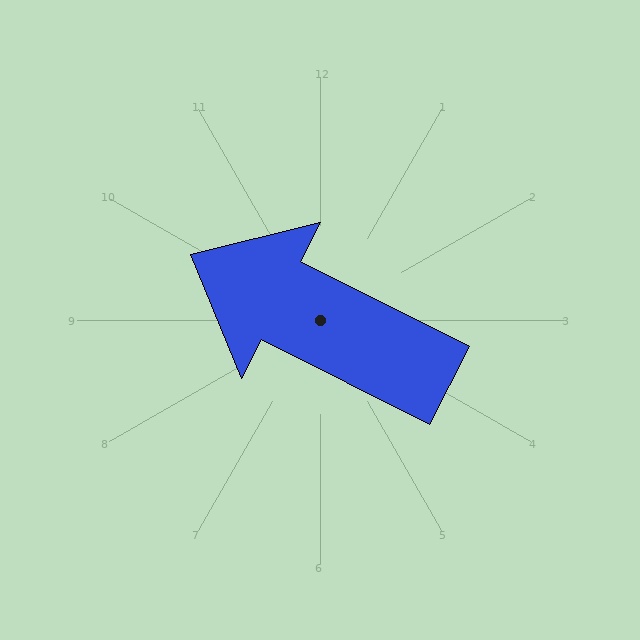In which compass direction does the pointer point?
Northwest.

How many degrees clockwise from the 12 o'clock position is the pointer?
Approximately 297 degrees.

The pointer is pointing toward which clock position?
Roughly 10 o'clock.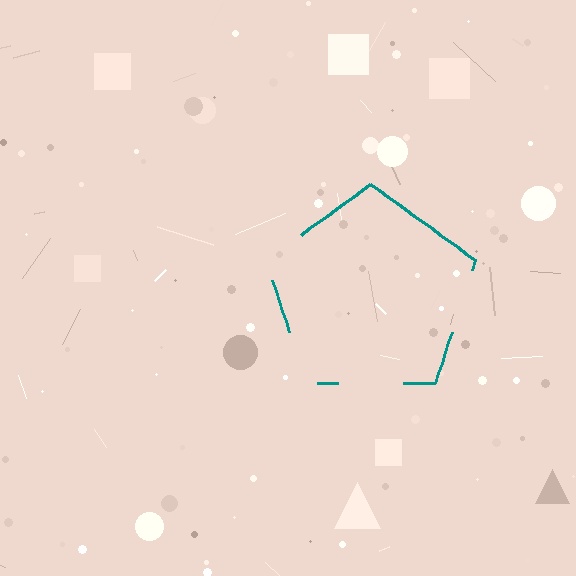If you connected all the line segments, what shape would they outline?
They would outline a pentagon.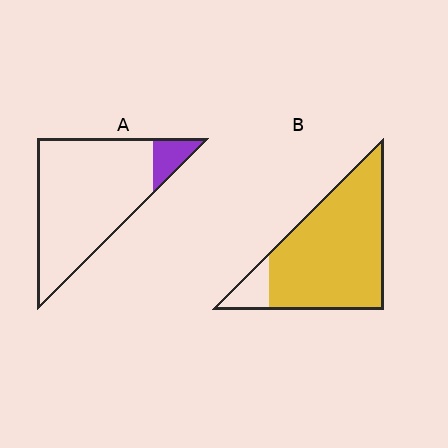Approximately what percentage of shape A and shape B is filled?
A is approximately 10% and B is approximately 90%.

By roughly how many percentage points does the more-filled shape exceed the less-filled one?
By roughly 80 percentage points (B over A).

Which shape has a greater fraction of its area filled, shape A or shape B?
Shape B.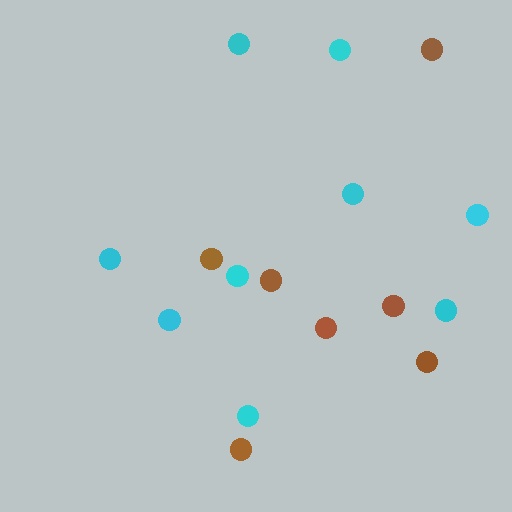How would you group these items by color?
There are 2 groups: one group of brown circles (7) and one group of cyan circles (9).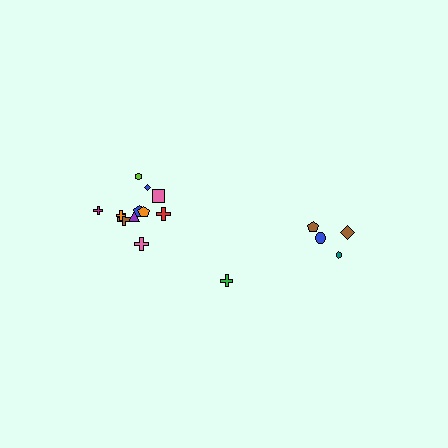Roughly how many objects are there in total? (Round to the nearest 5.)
Roughly 15 objects in total.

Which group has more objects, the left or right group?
The left group.